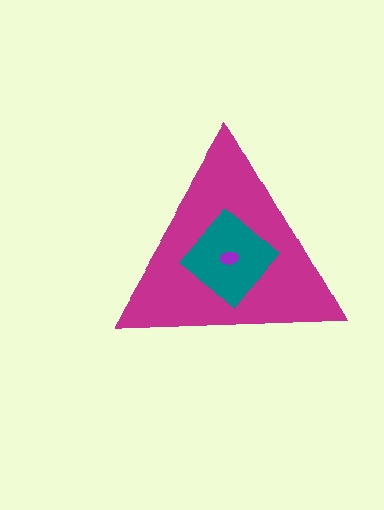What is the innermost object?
The purple ellipse.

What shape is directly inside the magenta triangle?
The teal diamond.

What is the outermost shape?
The magenta triangle.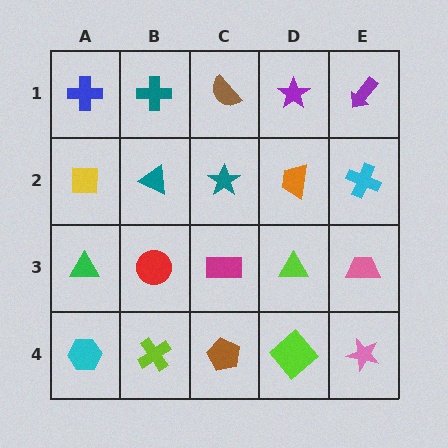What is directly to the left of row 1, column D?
A brown semicircle.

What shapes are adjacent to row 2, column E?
A purple arrow (row 1, column E), a pink trapezoid (row 3, column E), an orange trapezoid (row 2, column D).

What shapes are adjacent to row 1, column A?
A yellow square (row 2, column A), a teal cross (row 1, column B).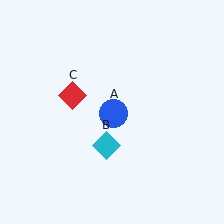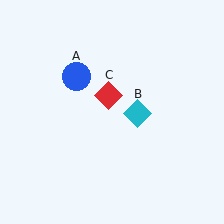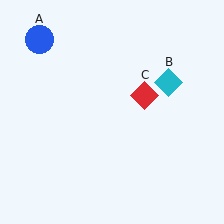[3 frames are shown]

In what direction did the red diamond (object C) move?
The red diamond (object C) moved right.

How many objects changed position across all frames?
3 objects changed position: blue circle (object A), cyan diamond (object B), red diamond (object C).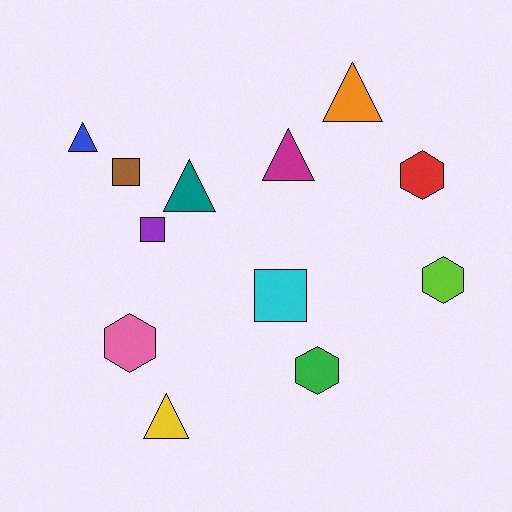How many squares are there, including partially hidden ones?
There are 3 squares.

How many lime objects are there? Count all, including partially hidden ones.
There is 1 lime object.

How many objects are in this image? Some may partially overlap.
There are 12 objects.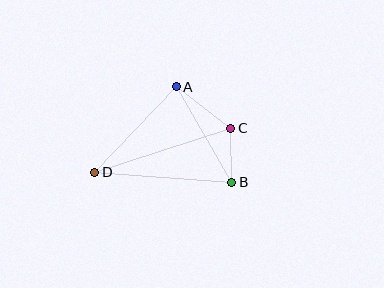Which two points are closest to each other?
Points B and C are closest to each other.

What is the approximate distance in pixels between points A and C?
The distance between A and C is approximately 68 pixels.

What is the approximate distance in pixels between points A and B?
The distance between A and B is approximately 110 pixels.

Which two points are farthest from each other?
Points C and D are farthest from each other.